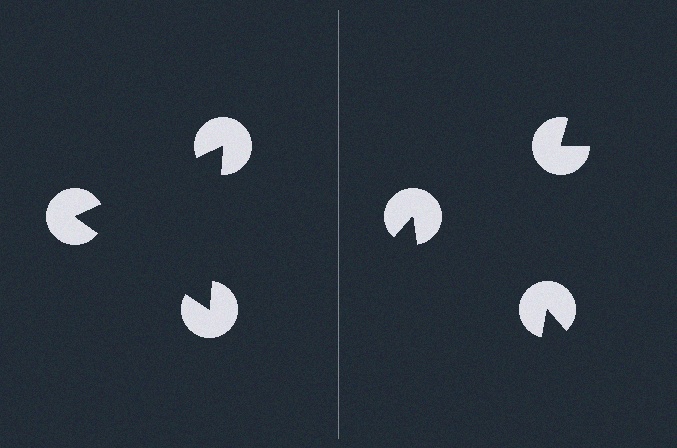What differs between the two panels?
The pac-man discs are positioned identically on both sides; only the wedge orientations differ. On the left they align to a triangle; on the right they are misaligned.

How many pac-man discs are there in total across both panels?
6 — 3 on each side.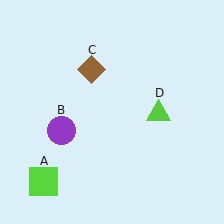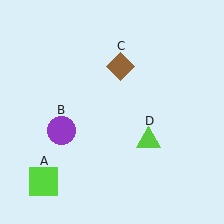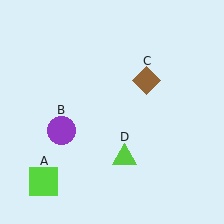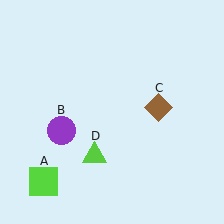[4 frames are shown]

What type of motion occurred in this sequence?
The brown diamond (object C), lime triangle (object D) rotated clockwise around the center of the scene.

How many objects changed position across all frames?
2 objects changed position: brown diamond (object C), lime triangle (object D).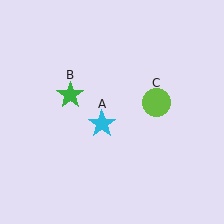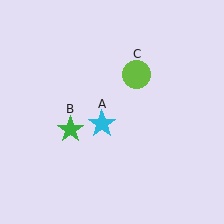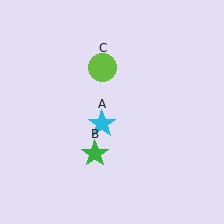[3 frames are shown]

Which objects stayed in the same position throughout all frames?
Cyan star (object A) remained stationary.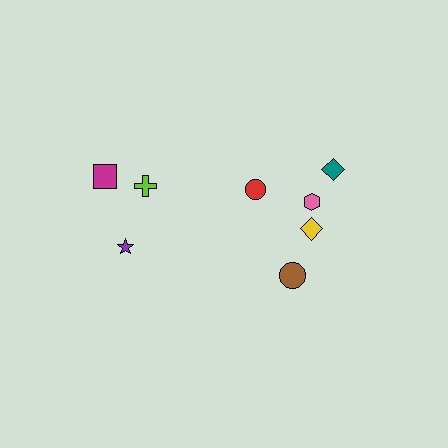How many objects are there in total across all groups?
There are 8 objects.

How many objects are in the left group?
There are 3 objects.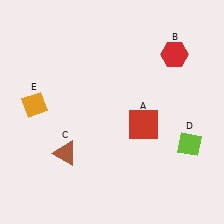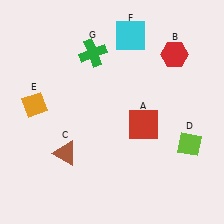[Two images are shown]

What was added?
A cyan square (F), a green cross (G) were added in Image 2.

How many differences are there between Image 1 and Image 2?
There are 2 differences between the two images.